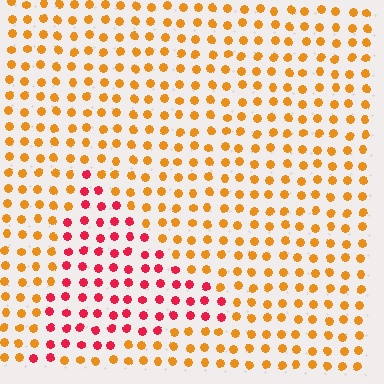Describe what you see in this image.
The image is filled with small orange elements in a uniform arrangement. A triangle-shaped region is visible where the elements are tinted to a slightly different hue, forming a subtle color boundary.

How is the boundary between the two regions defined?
The boundary is defined purely by a slight shift in hue (about 47 degrees). Spacing, size, and orientation are identical on both sides.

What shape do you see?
I see a triangle.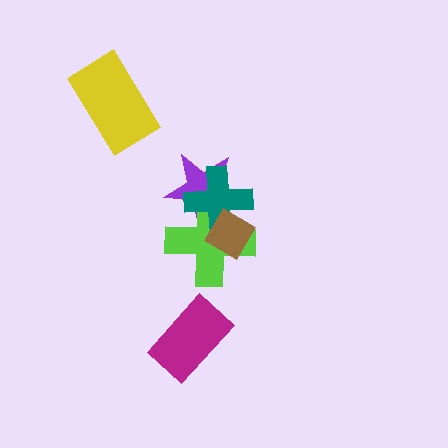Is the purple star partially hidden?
Yes, it is partially covered by another shape.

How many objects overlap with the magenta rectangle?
0 objects overlap with the magenta rectangle.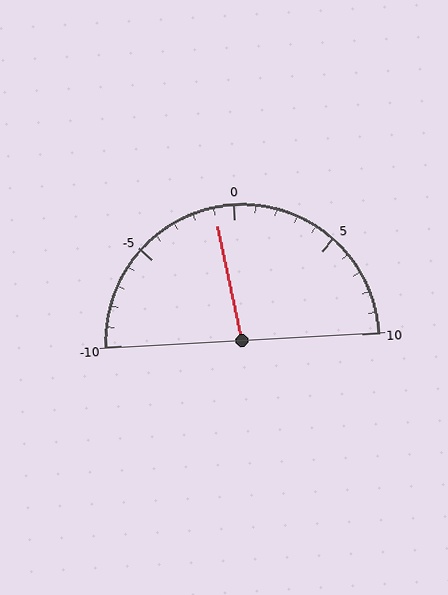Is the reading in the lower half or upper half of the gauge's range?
The reading is in the lower half of the range (-10 to 10).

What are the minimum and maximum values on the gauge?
The gauge ranges from -10 to 10.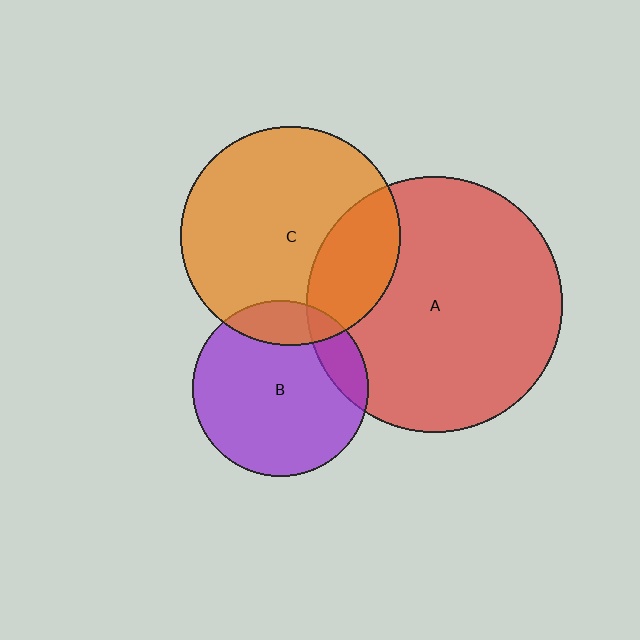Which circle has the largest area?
Circle A (red).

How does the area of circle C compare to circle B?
Approximately 1.6 times.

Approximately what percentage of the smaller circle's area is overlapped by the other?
Approximately 15%.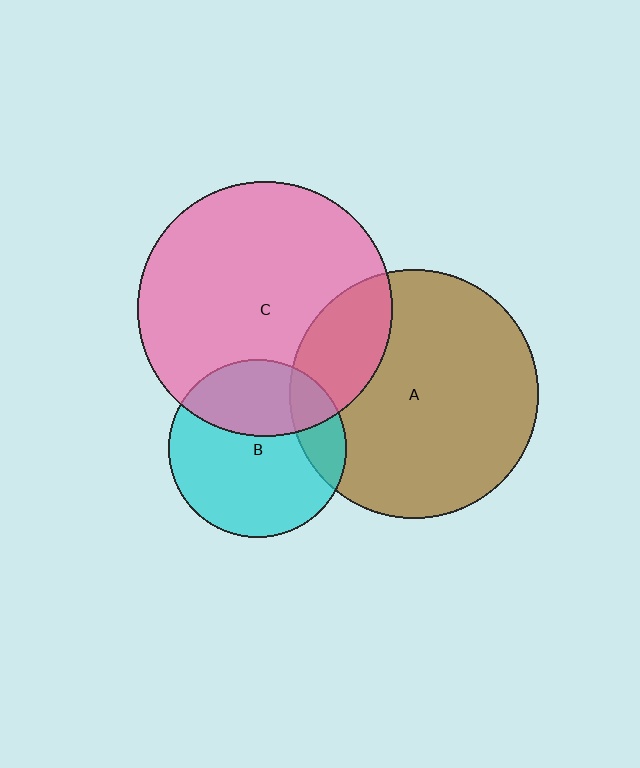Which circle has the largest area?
Circle C (pink).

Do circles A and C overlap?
Yes.